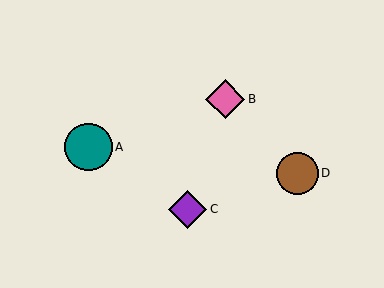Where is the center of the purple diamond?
The center of the purple diamond is at (188, 209).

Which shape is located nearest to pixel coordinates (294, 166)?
The brown circle (labeled D) at (297, 174) is nearest to that location.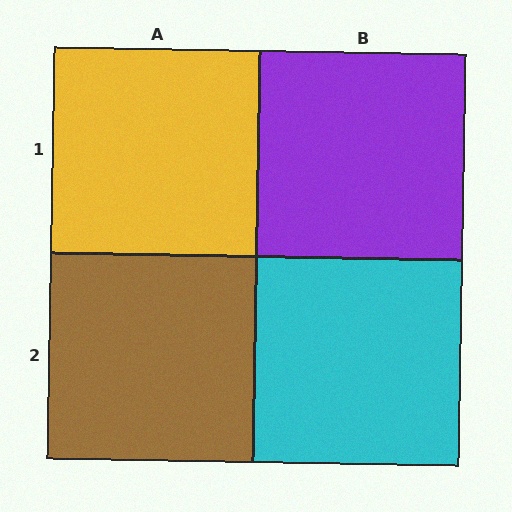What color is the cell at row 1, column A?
Yellow.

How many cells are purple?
1 cell is purple.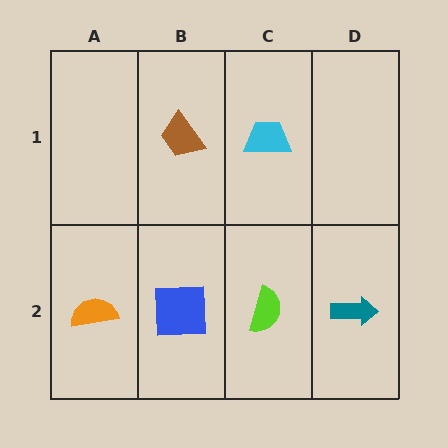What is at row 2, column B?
A blue square.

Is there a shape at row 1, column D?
No, that cell is empty.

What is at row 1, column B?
A brown trapezoid.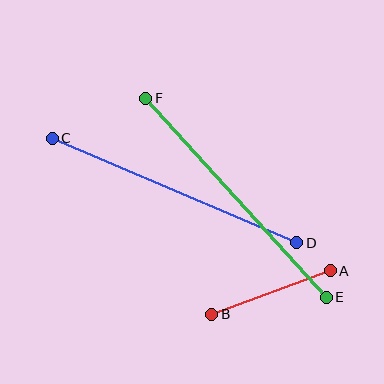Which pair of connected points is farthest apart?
Points E and F are farthest apart.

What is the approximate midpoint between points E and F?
The midpoint is at approximately (236, 198) pixels.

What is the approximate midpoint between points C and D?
The midpoint is at approximately (175, 191) pixels.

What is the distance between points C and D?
The distance is approximately 266 pixels.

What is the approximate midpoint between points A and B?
The midpoint is at approximately (271, 293) pixels.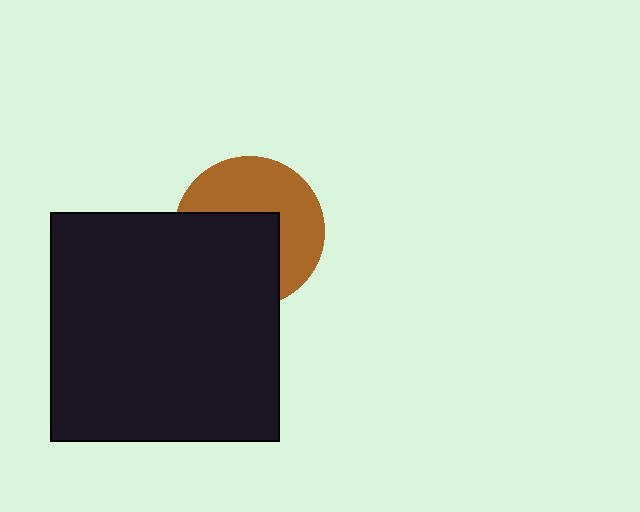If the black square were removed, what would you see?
You would see the complete brown circle.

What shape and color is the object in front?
The object in front is a black square.